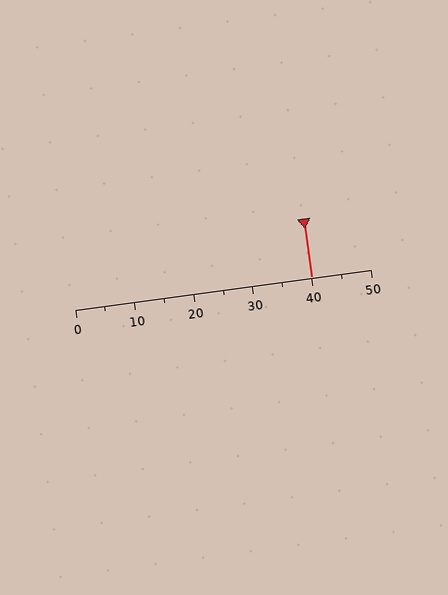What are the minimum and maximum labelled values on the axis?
The axis runs from 0 to 50.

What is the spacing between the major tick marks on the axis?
The major ticks are spaced 10 apart.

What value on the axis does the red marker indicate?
The marker indicates approximately 40.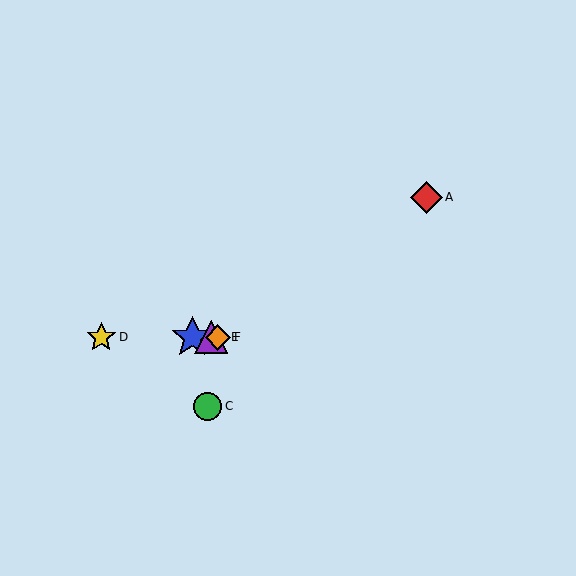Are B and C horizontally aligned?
No, B is at y≈337 and C is at y≈406.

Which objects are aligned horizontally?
Objects B, D, E, F are aligned horizontally.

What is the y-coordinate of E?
Object E is at y≈337.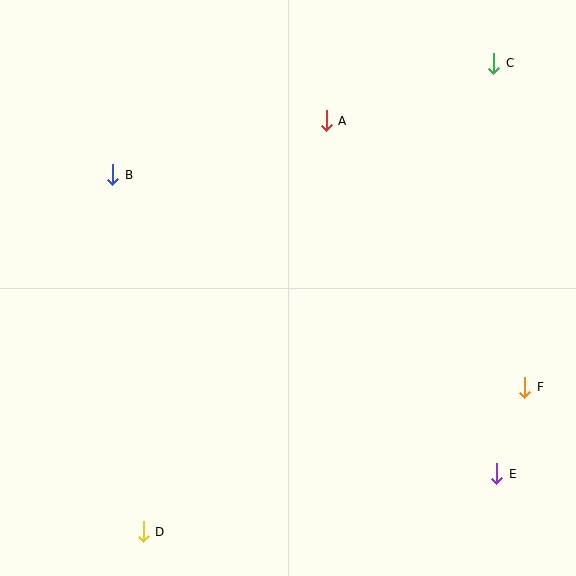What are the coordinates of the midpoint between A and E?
The midpoint between A and E is at (411, 297).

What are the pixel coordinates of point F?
Point F is at (525, 387).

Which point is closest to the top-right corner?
Point C is closest to the top-right corner.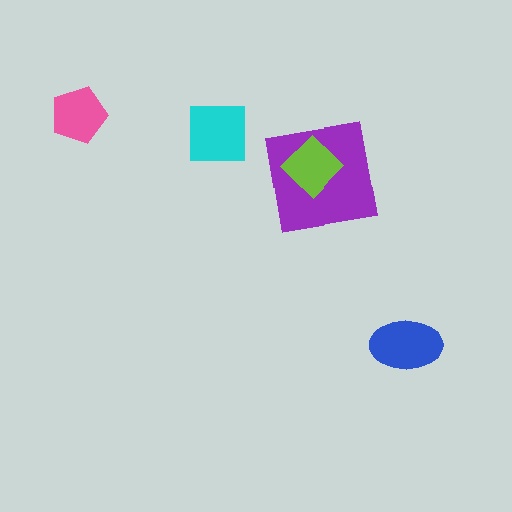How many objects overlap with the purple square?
1 object overlaps with the purple square.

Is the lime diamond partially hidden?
No, no other shape covers it.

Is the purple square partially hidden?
Yes, it is partially covered by another shape.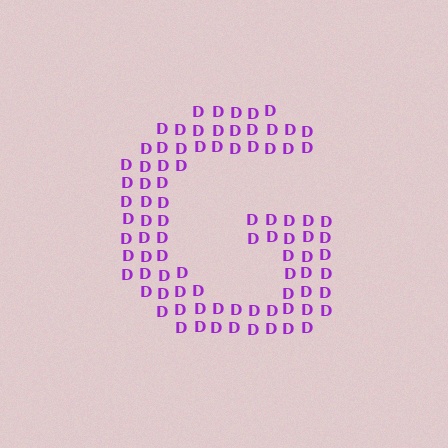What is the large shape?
The large shape is the letter G.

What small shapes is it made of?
It is made of small letter D's.